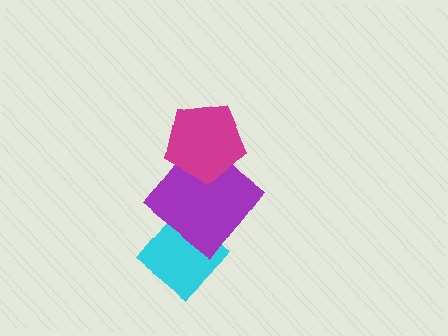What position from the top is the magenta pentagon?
The magenta pentagon is 1st from the top.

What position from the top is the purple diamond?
The purple diamond is 2nd from the top.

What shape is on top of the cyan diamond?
The purple diamond is on top of the cyan diamond.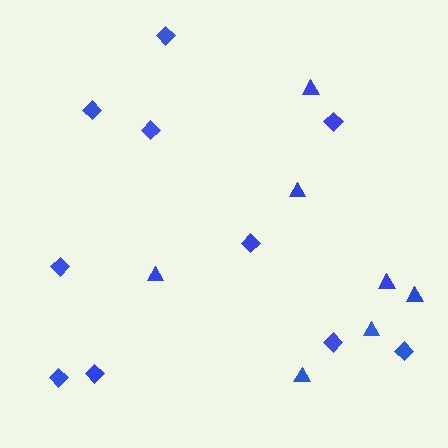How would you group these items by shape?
There are 2 groups: one group of diamonds (10) and one group of triangles (7).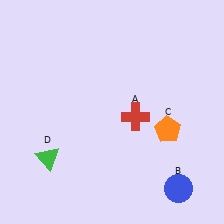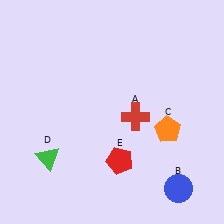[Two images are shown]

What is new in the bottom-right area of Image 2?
A red pentagon (E) was added in the bottom-right area of Image 2.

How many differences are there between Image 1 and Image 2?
There is 1 difference between the two images.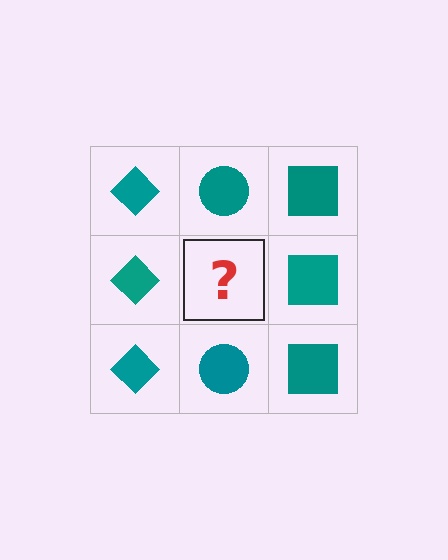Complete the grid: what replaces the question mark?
The question mark should be replaced with a teal circle.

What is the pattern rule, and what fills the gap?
The rule is that each column has a consistent shape. The gap should be filled with a teal circle.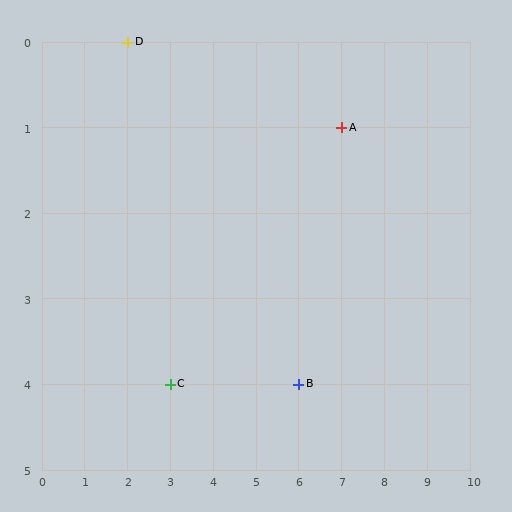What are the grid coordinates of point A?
Point A is at grid coordinates (7, 1).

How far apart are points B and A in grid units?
Points B and A are 1 column and 3 rows apart (about 3.2 grid units diagonally).